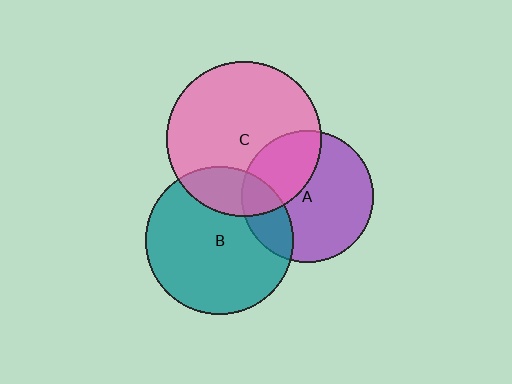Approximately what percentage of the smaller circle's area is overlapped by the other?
Approximately 20%.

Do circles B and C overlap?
Yes.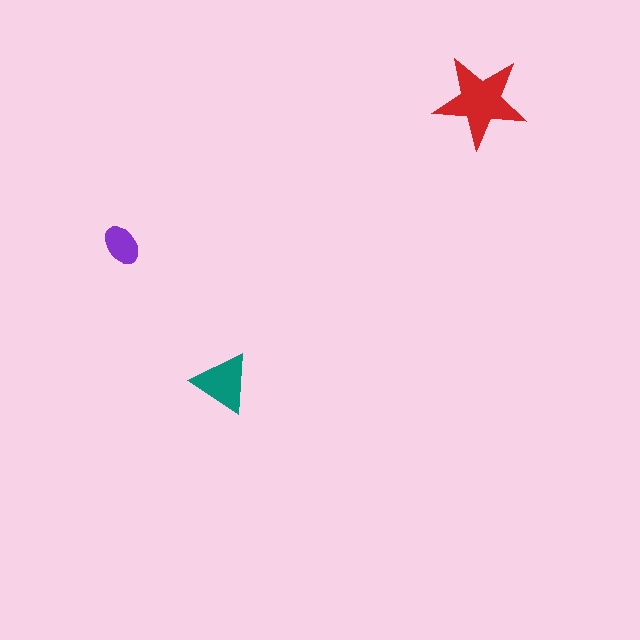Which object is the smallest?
The purple ellipse.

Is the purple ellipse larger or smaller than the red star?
Smaller.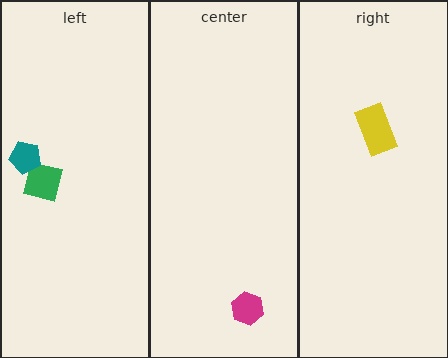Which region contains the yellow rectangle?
The right region.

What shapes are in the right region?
The yellow rectangle.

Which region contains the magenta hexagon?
The center region.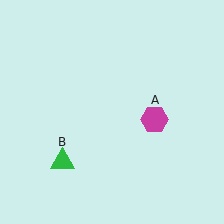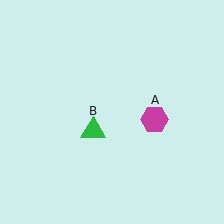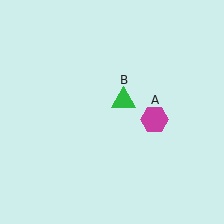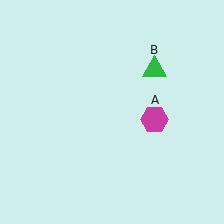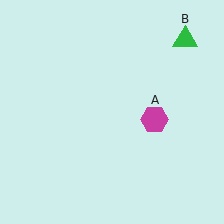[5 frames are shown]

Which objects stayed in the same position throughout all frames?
Magenta hexagon (object A) remained stationary.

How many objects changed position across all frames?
1 object changed position: green triangle (object B).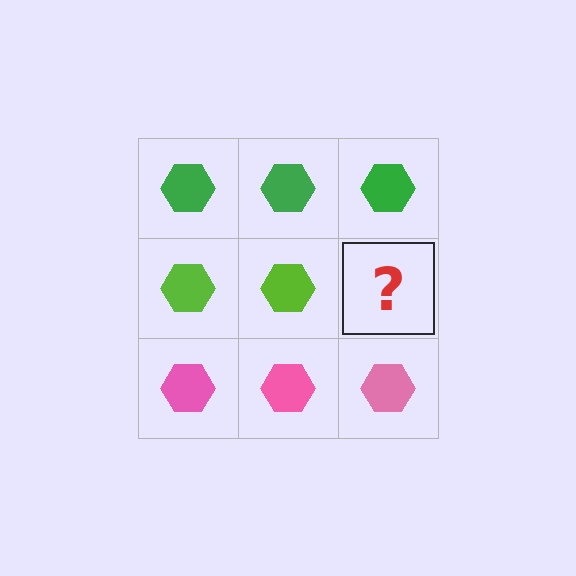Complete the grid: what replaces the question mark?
The question mark should be replaced with a lime hexagon.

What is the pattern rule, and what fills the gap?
The rule is that each row has a consistent color. The gap should be filled with a lime hexagon.